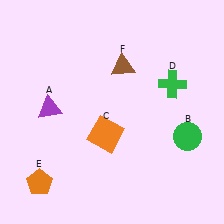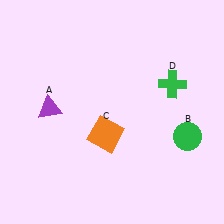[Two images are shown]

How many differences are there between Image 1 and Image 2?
There are 2 differences between the two images.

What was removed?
The brown triangle (F), the orange pentagon (E) were removed in Image 2.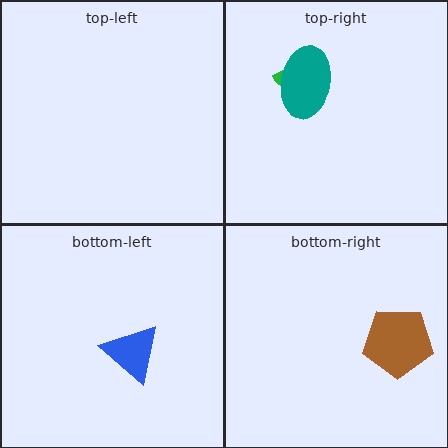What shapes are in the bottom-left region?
The blue triangle.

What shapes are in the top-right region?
The green semicircle, the teal ellipse.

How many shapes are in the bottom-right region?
1.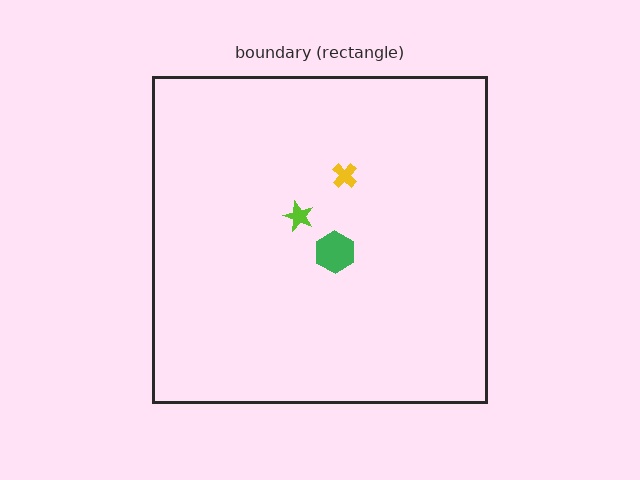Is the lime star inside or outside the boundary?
Inside.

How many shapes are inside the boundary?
3 inside, 0 outside.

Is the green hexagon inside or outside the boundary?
Inside.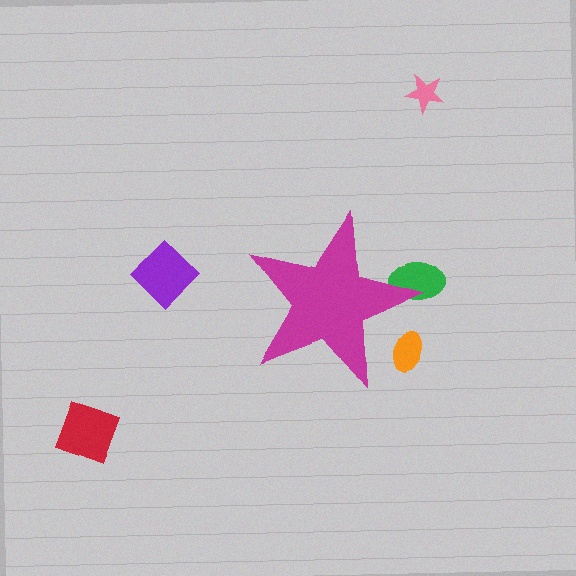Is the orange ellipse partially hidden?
Yes, the orange ellipse is partially hidden behind the magenta star.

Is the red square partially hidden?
No, the red square is fully visible.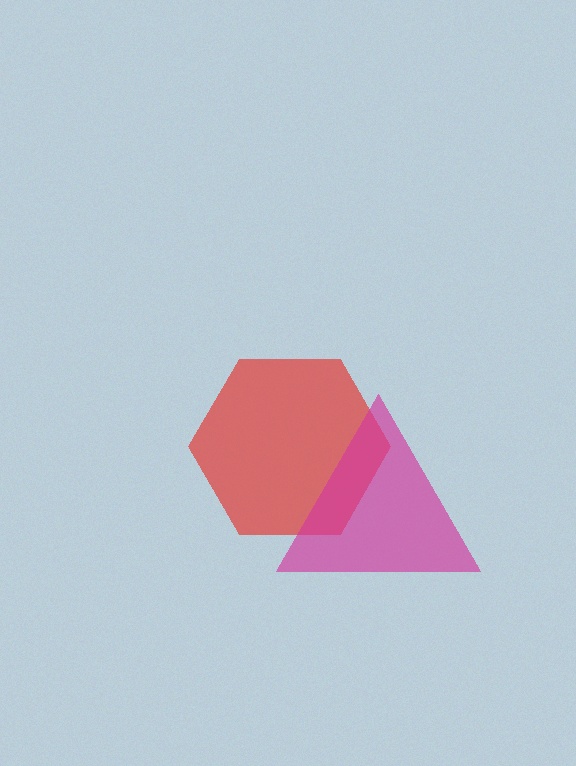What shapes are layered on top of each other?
The layered shapes are: a red hexagon, a magenta triangle.